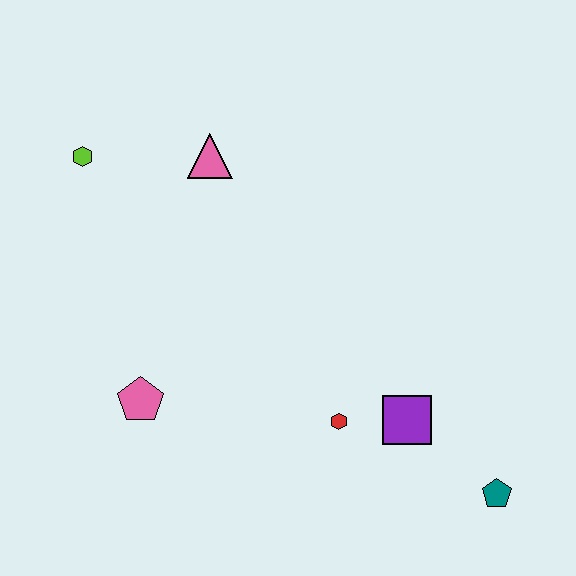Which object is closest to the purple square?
The red hexagon is closest to the purple square.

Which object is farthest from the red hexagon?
The lime hexagon is farthest from the red hexagon.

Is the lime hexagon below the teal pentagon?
No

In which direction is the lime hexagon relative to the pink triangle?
The lime hexagon is to the left of the pink triangle.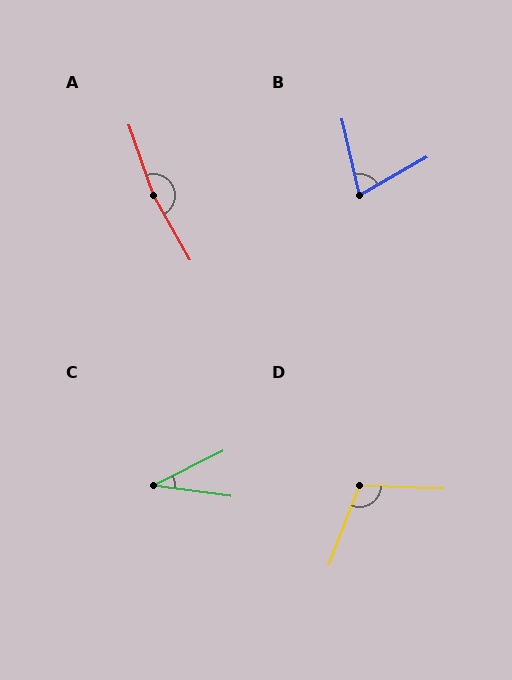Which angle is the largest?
A, at approximately 170 degrees.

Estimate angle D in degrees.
Approximately 109 degrees.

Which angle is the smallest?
C, at approximately 34 degrees.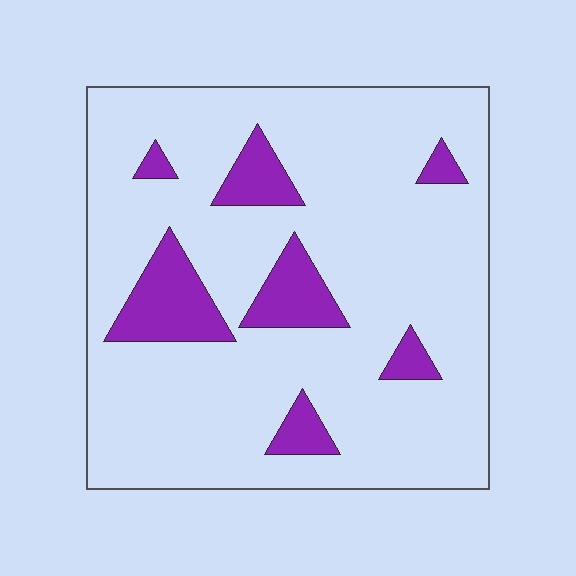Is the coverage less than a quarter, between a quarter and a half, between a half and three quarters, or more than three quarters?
Less than a quarter.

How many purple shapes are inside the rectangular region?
7.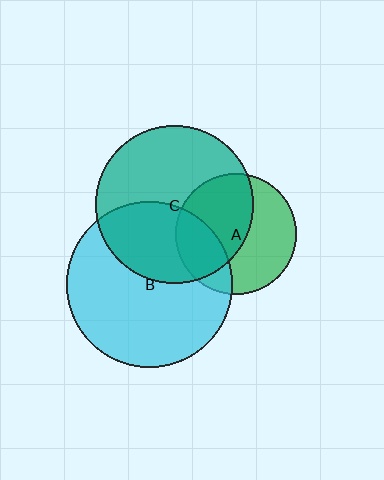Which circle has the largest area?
Circle B (cyan).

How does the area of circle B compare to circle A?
Approximately 1.9 times.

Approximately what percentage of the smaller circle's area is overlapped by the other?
Approximately 40%.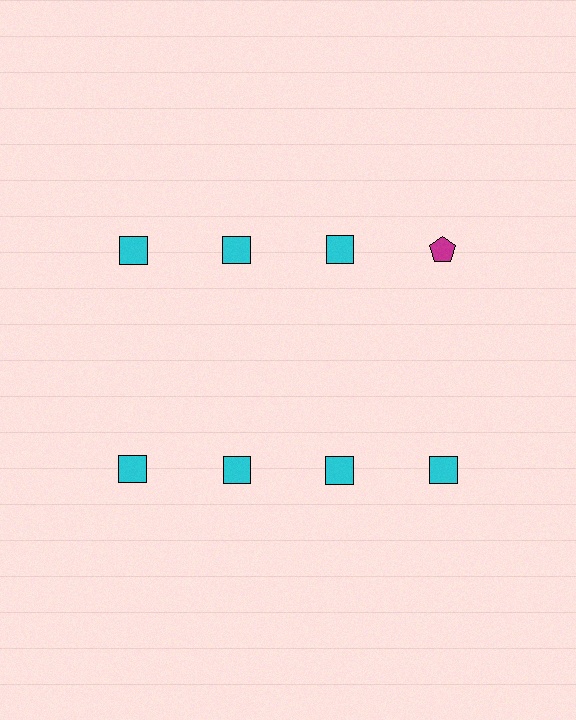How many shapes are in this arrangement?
There are 8 shapes arranged in a grid pattern.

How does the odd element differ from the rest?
It differs in both color (magenta instead of cyan) and shape (pentagon instead of square).